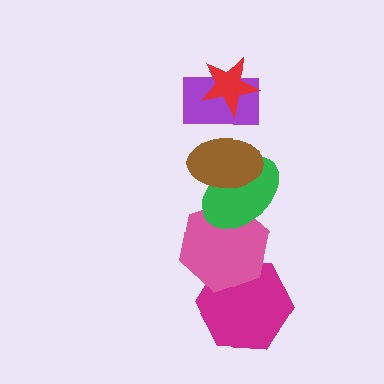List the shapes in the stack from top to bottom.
From top to bottom: the red star, the purple rectangle, the brown ellipse, the green ellipse, the pink hexagon, the magenta hexagon.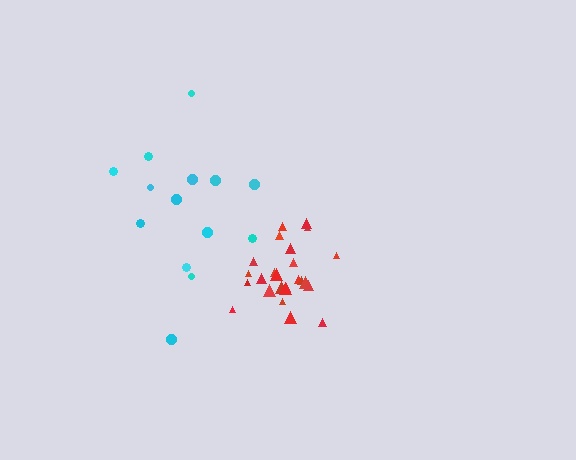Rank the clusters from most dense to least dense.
red, cyan.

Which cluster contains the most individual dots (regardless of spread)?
Red (25).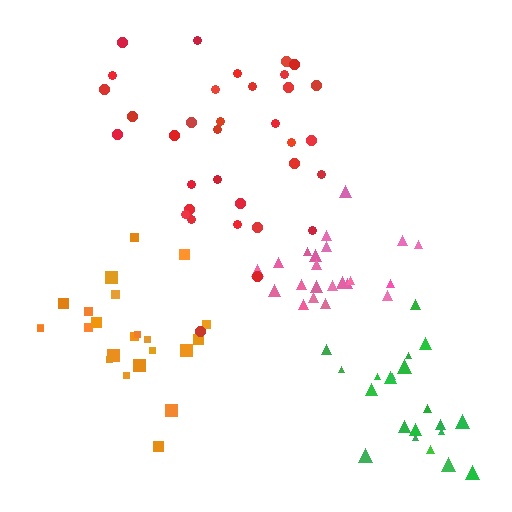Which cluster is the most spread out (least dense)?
Orange.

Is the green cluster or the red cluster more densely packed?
Green.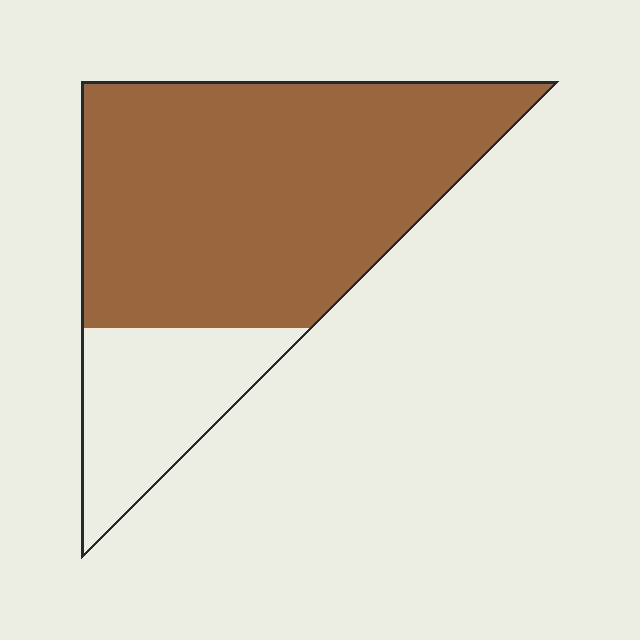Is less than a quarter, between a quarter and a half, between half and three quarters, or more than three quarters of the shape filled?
More than three quarters.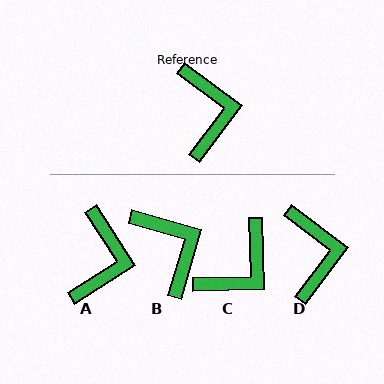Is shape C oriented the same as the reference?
No, it is off by about 52 degrees.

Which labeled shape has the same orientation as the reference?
D.